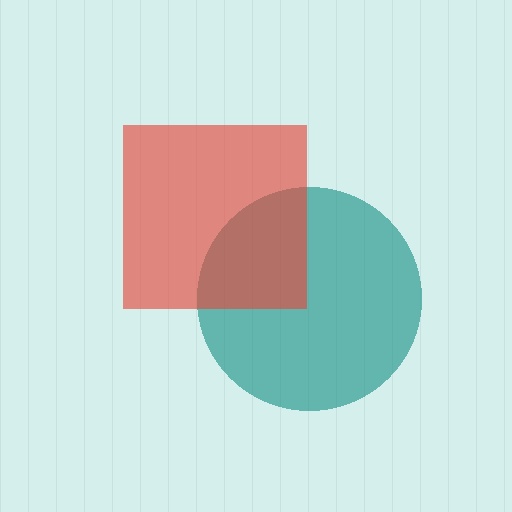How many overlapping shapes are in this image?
There are 2 overlapping shapes in the image.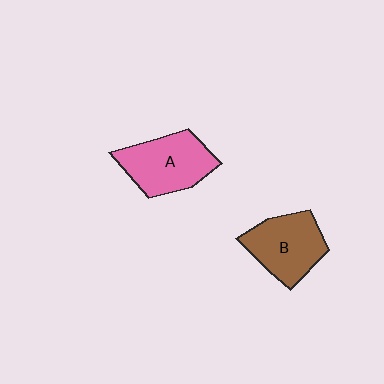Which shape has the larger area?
Shape A (pink).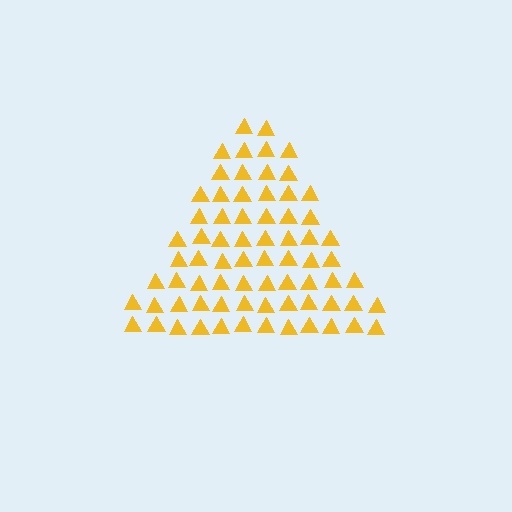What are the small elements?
The small elements are triangles.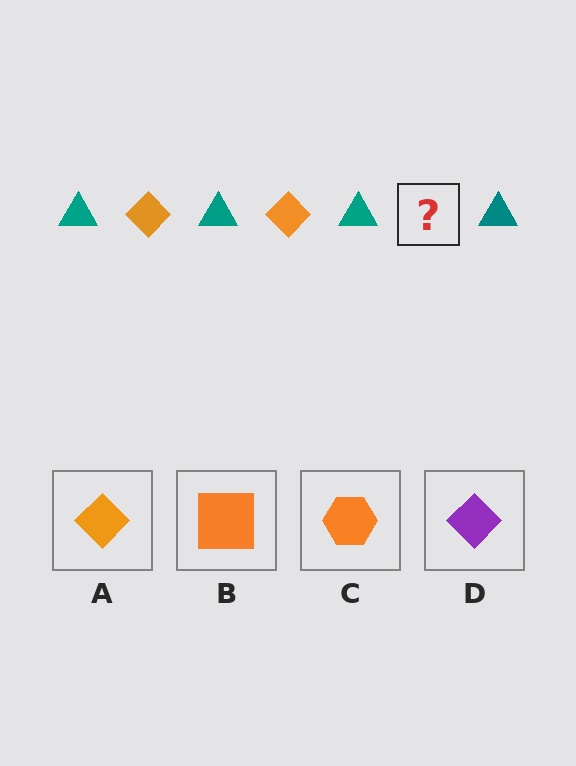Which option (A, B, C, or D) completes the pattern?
A.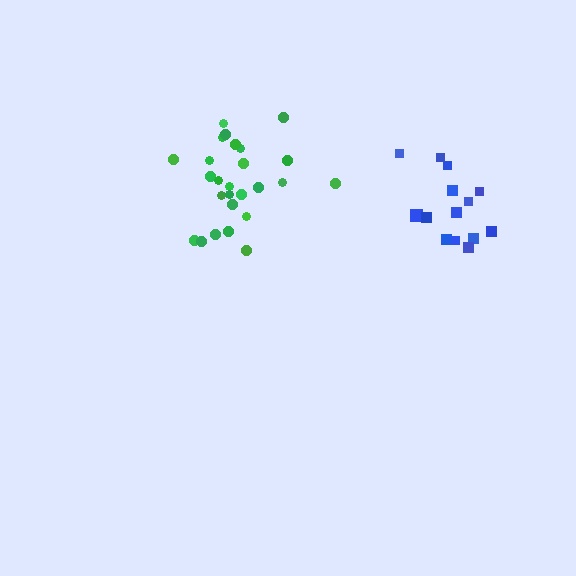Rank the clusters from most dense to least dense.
blue, green.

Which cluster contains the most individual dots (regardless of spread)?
Green (26).